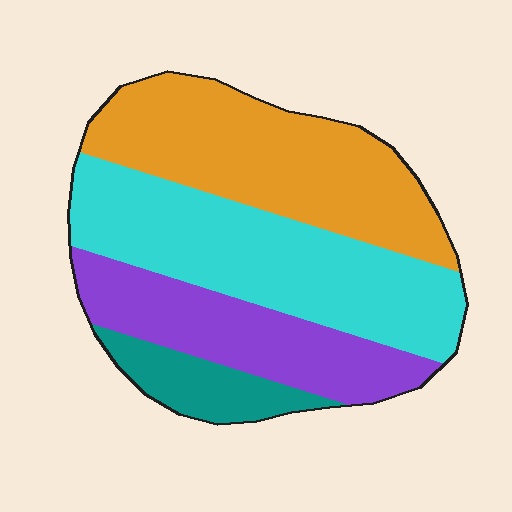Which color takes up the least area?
Teal, at roughly 10%.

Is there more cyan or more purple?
Cyan.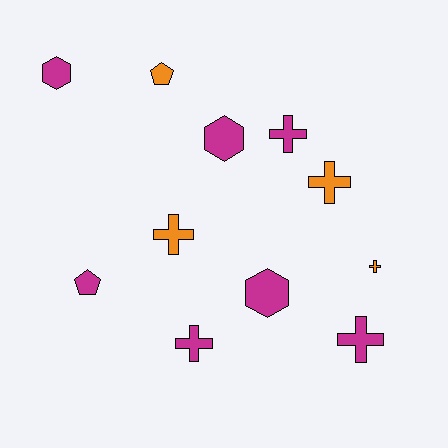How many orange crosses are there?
There are 3 orange crosses.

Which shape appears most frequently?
Cross, with 6 objects.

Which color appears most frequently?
Magenta, with 7 objects.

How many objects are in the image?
There are 11 objects.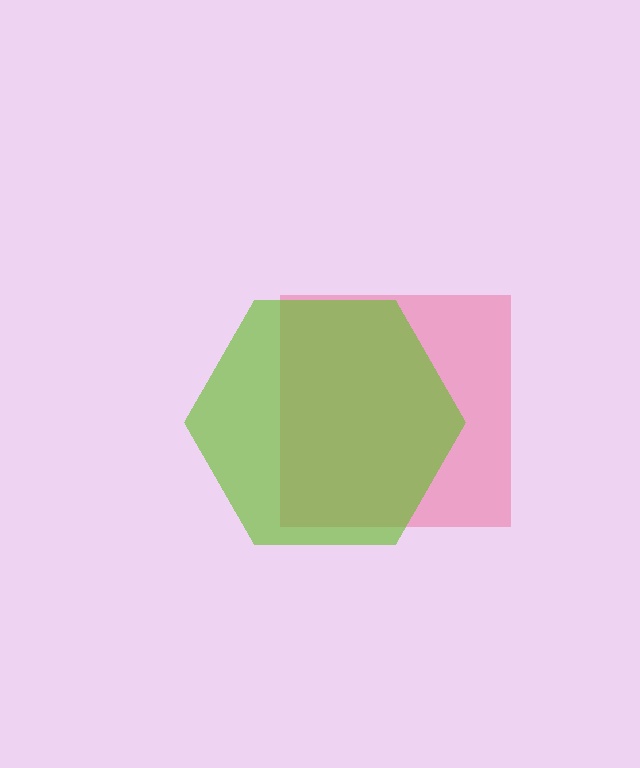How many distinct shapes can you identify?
There are 2 distinct shapes: a pink square, a lime hexagon.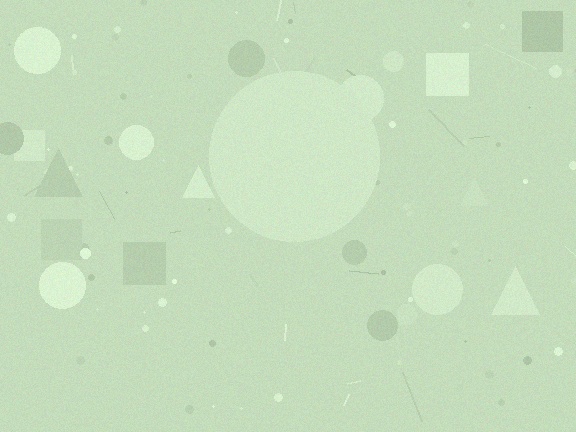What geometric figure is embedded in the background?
A circle is embedded in the background.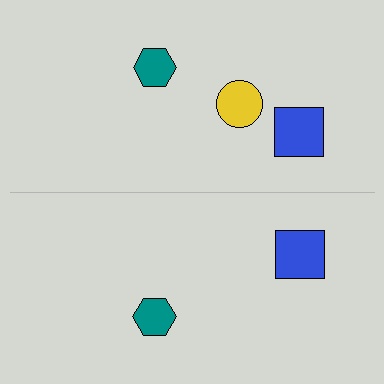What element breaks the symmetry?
A yellow circle is missing from the bottom side.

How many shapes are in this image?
There are 5 shapes in this image.